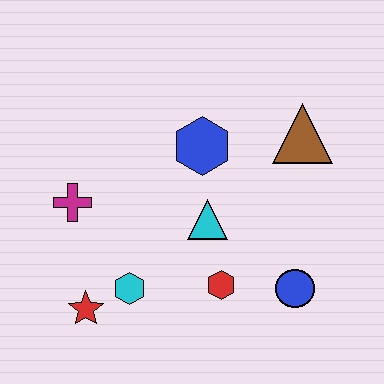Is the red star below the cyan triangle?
Yes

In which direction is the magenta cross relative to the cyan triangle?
The magenta cross is to the left of the cyan triangle.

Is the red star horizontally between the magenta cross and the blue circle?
Yes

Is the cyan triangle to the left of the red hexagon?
Yes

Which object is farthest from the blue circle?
The magenta cross is farthest from the blue circle.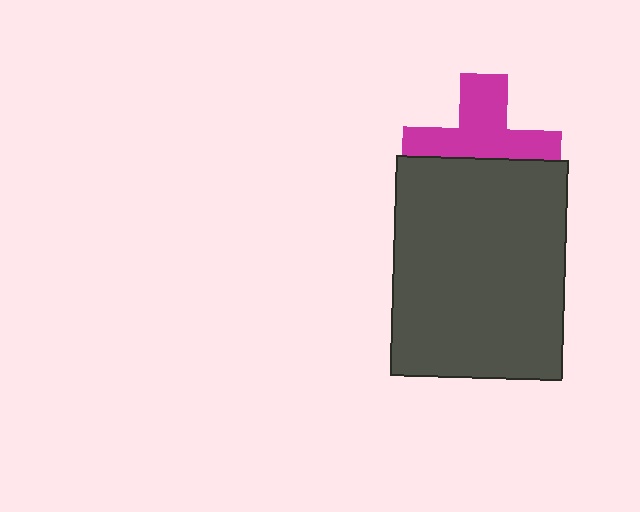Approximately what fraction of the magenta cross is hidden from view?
Roughly 43% of the magenta cross is hidden behind the dark gray rectangle.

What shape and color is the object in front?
The object in front is a dark gray rectangle.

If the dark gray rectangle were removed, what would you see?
You would see the complete magenta cross.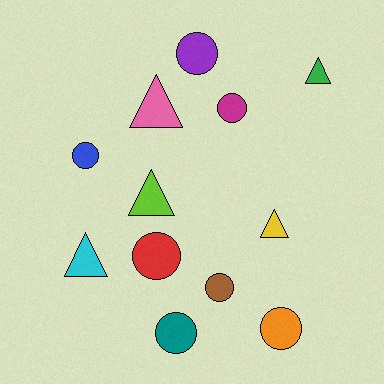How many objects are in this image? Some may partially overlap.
There are 12 objects.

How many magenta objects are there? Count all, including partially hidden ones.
There is 1 magenta object.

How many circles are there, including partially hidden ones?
There are 7 circles.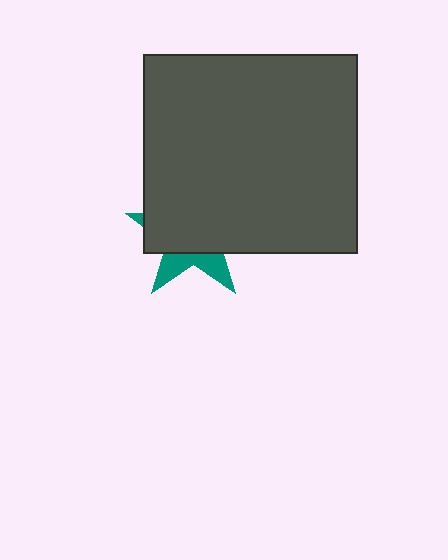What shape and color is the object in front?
The object in front is a dark gray rectangle.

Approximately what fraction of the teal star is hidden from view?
Roughly 70% of the teal star is hidden behind the dark gray rectangle.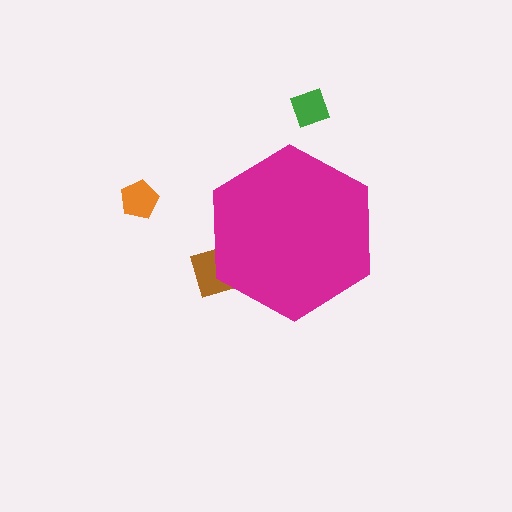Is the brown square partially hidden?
Yes, the brown square is partially hidden behind the magenta hexagon.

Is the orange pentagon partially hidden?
No, the orange pentagon is fully visible.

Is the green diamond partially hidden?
No, the green diamond is fully visible.